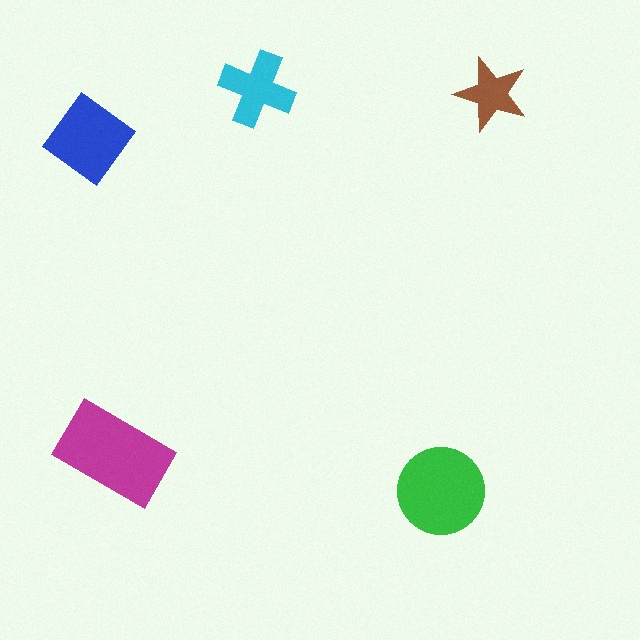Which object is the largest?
The magenta rectangle.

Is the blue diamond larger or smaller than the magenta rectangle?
Smaller.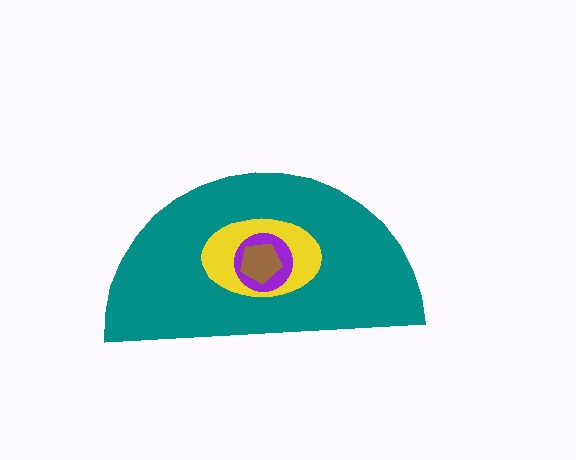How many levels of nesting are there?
4.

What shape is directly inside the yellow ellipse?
The purple circle.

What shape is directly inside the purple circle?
The brown pentagon.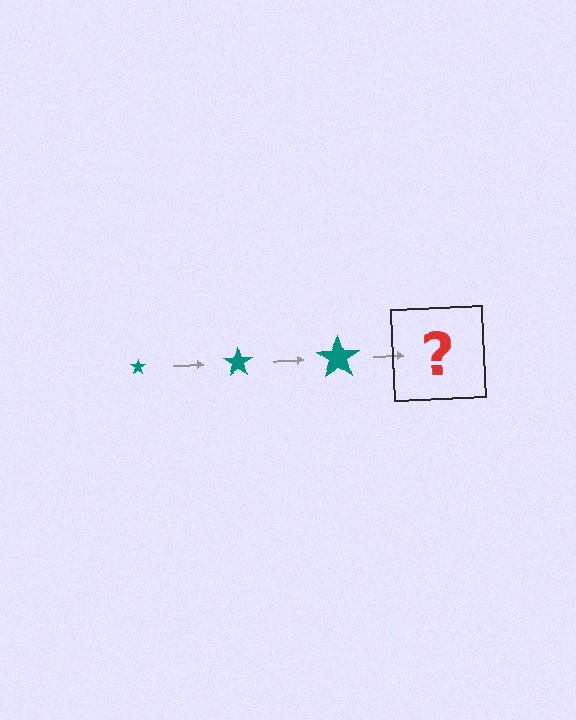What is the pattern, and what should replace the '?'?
The pattern is that the star gets progressively larger each step. The '?' should be a teal star, larger than the previous one.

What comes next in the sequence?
The next element should be a teal star, larger than the previous one.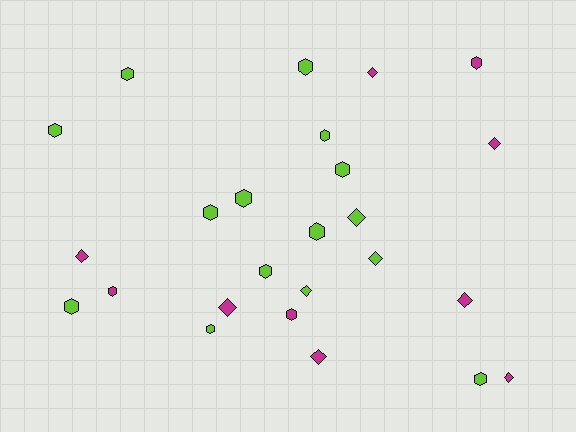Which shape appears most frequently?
Hexagon, with 15 objects.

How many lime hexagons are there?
There are 12 lime hexagons.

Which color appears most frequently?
Lime, with 15 objects.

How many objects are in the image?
There are 25 objects.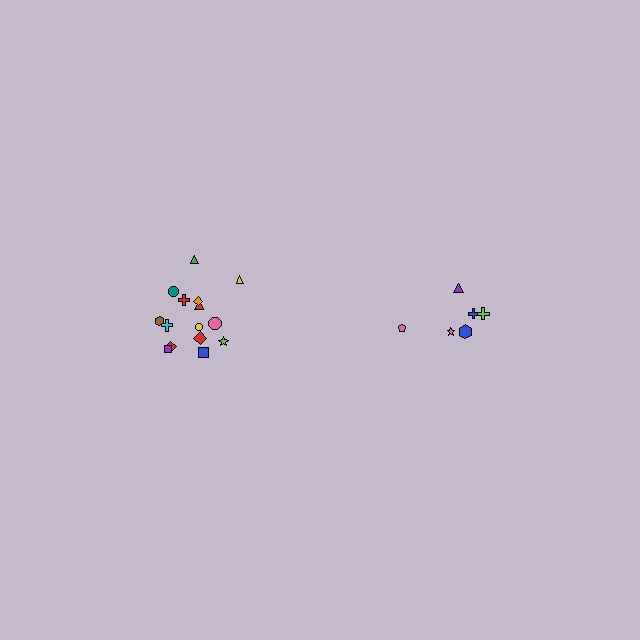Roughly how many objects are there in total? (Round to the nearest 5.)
Roughly 20 objects in total.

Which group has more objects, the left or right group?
The left group.